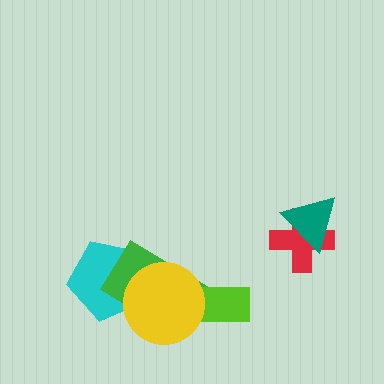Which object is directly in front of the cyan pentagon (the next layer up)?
The green rectangle is directly in front of the cyan pentagon.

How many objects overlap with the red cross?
1 object overlaps with the red cross.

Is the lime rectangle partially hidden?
Yes, it is partially covered by another shape.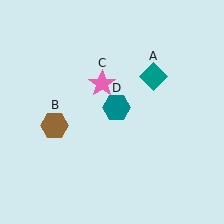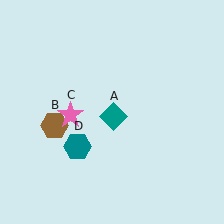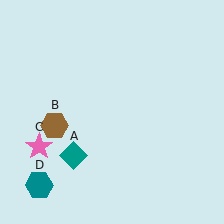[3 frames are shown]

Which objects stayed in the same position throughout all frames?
Brown hexagon (object B) remained stationary.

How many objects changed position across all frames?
3 objects changed position: teal diamond (object A), pink star (object C), teal hexagon (object D).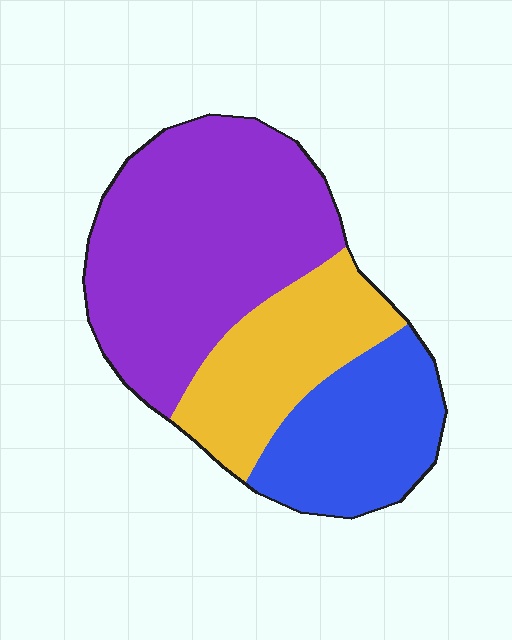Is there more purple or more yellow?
Purple.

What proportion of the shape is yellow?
Yellow takes up about one quarter (1/4) of the shape.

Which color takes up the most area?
Purple, at roughly 50%.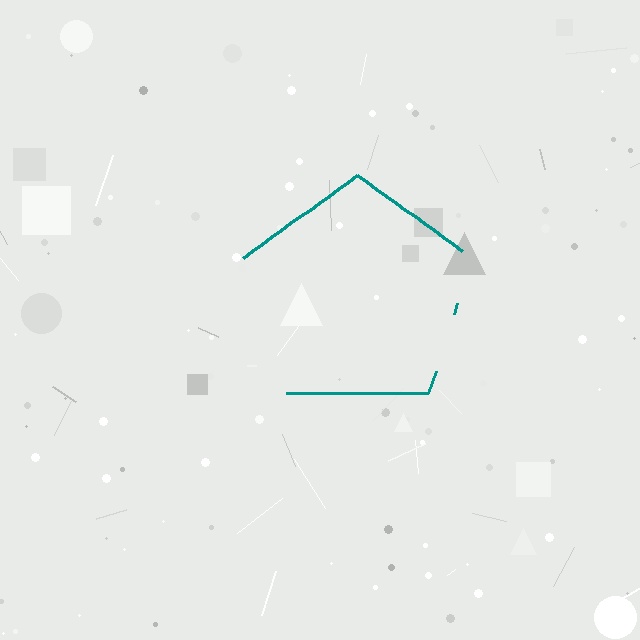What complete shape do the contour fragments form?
The contour fragments form a pentagon.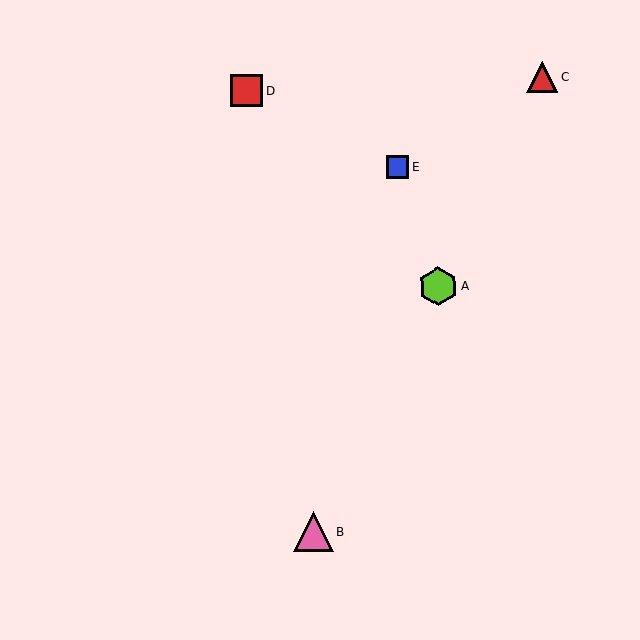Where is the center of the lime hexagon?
The center of the lime hexagon is at (438, 286).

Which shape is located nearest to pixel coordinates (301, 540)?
The pink triangle (labeled B) at (313, 532) is nearest to that location.